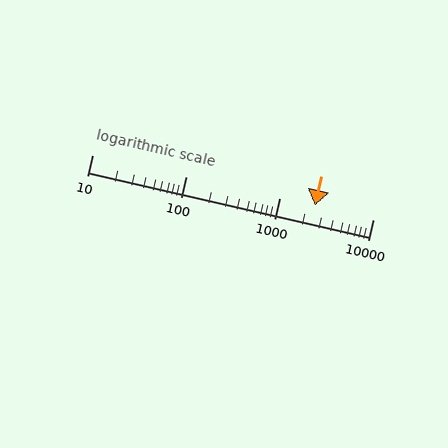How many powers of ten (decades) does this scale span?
The scale spans 3 decades, from 10 to 10000.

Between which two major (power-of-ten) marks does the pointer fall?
The pointer is between 1000 and 10000.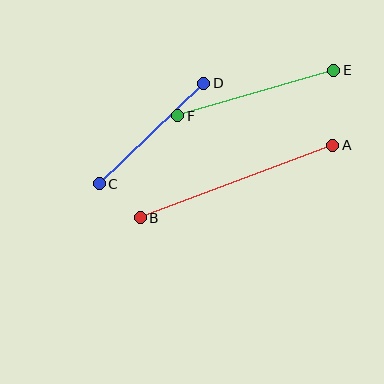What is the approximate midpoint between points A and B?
The midpoint is at approximately (237, 182) pixels.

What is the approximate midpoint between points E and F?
The midpoint is at approximately (256, 93) pixels.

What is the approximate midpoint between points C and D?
The midpoint is at approximately (152, 134) pixels.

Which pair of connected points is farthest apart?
Points A and B are farthest apart.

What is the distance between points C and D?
The distance is approximately 145 pixels.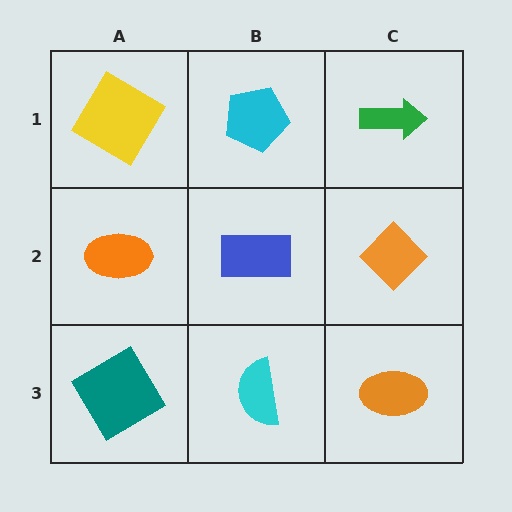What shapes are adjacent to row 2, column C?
A green arrow (row 1, column C), an orange ellipse (row 3, column C), a blue rectangle (row 2, column B).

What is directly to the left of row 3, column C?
A cyan semicircle.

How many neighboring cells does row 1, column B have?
3.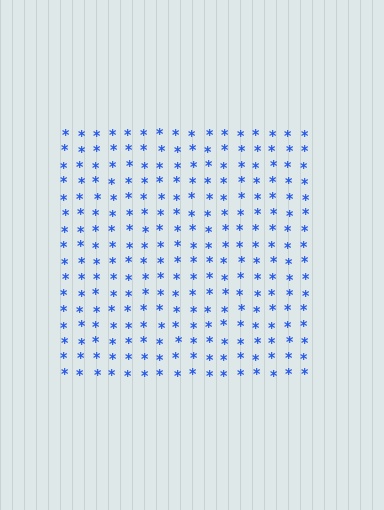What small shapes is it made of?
It is made of small asterisks.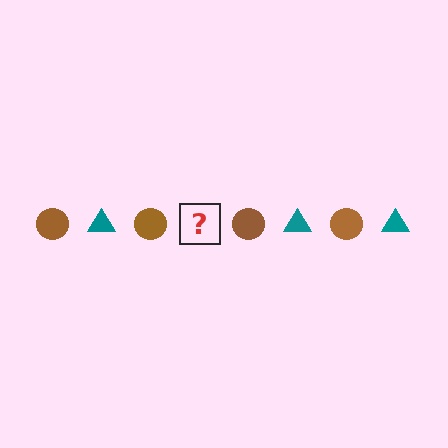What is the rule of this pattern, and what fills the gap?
The rule is that the pattern alternates between brown circle and teal triangle. The gap should be filled with a teal triangle.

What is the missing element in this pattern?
The missing element is a teal triangle.